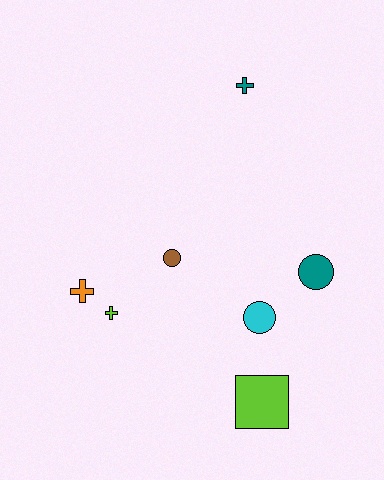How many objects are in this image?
There are 7 objects.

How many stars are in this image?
There are no stars.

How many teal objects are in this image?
There are 2 teal objects.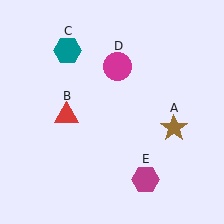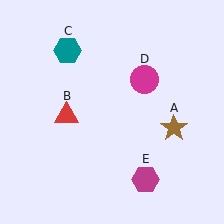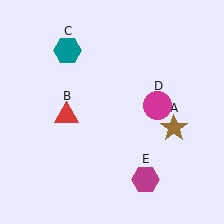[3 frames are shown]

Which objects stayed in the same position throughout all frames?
Brown star (object A) and red triangle (object B) and teal hexagon (object C) and magenta hexagon (object E) remained stationary.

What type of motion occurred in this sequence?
The magenta circle (object D) rotated clockwise around the center of the scene.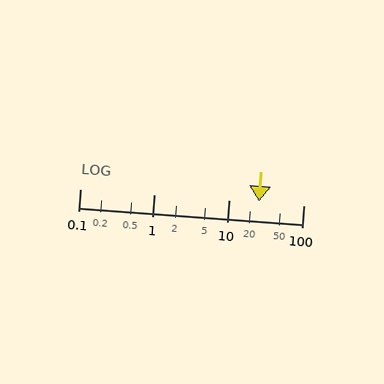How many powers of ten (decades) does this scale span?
The scale spans 3 decades, from 0.1 to 100.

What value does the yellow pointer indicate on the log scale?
The pointer indicates approximately 25.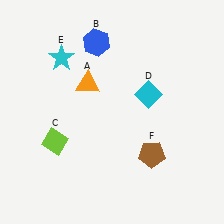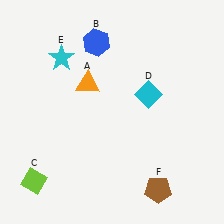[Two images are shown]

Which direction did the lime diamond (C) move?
The lime diamond (C) moved down.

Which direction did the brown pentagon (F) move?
The brown pentagon (F) moved down.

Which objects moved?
The objects that moved are: the lime diamond (C), the brown pentagon (F).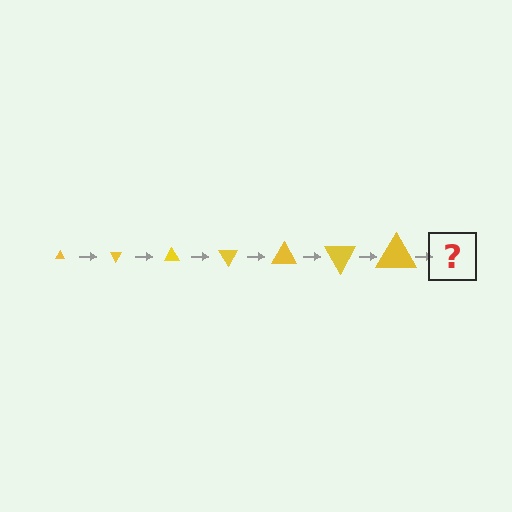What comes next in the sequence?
The next element should be a triangle, larger than the previous one and rotated 420 degrees from the start.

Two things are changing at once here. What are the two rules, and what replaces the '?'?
The two rules are that the triangle grows larger each step and it rotates 60 degrees each step. The '?' should be a triangle, larger than the previous one and rotated 420 degrees from the start.